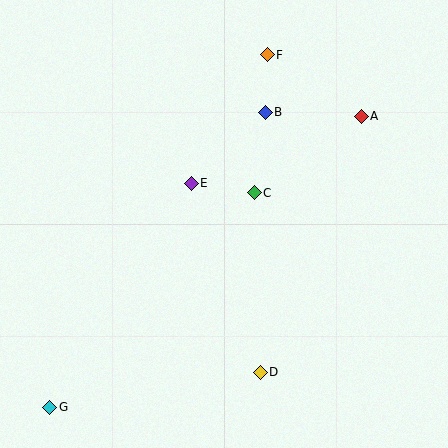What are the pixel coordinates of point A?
Point A is at (361, 116).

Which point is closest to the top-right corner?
Point A is closest to the top-right corner.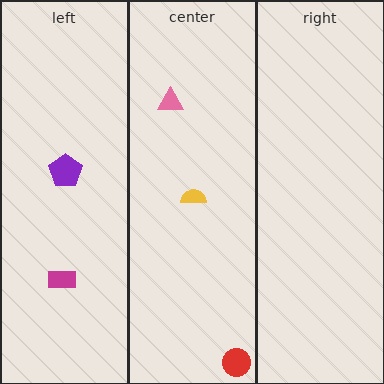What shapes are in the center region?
The yellow semicircle, the red circle, the pink triangle.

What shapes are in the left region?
The purple pentagon, the magenta rectangle.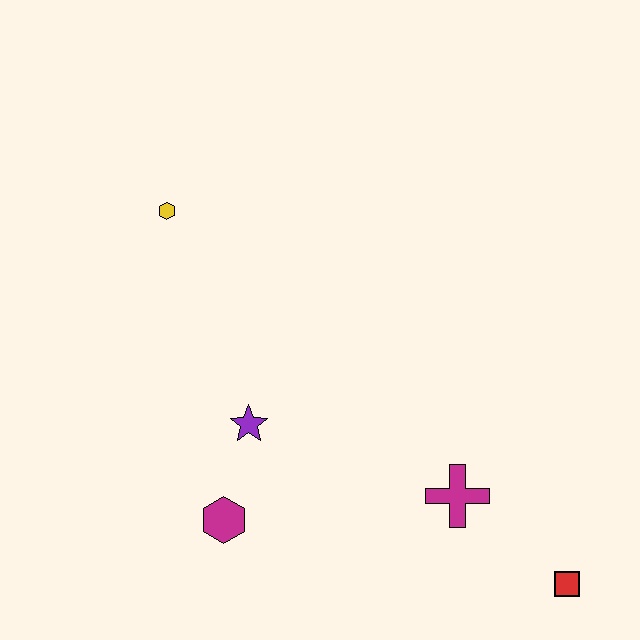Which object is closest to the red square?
The magenta cross is closest to the red square.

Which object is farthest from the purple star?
The red square is farthest from the purple star.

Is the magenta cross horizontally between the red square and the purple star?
Yes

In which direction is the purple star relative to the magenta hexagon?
The purple star is above the magenta hexagon.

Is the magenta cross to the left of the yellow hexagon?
No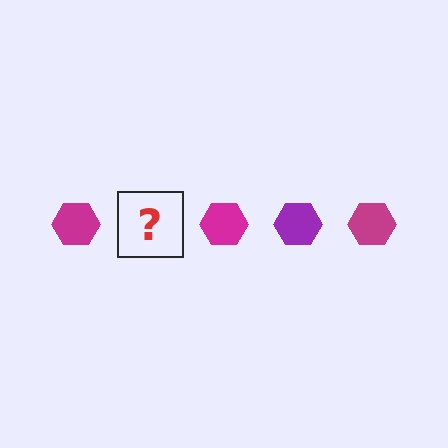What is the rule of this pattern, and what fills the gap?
The rule is that the pattern cycles through magenta, purple hexagons. The gap should be filled with a purple hexagon.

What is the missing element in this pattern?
The missing element is a purple hexagon.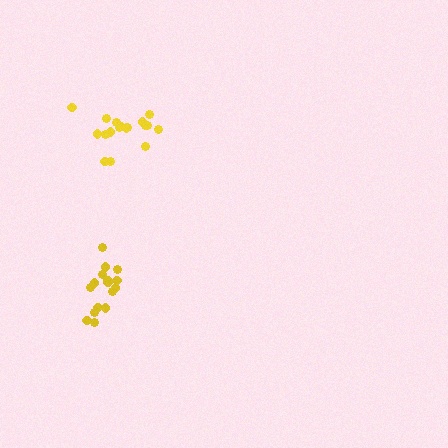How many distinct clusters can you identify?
There are 2 distinct clusters.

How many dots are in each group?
Group 1: 16 dots, Group 2: 18 dots (34 total).